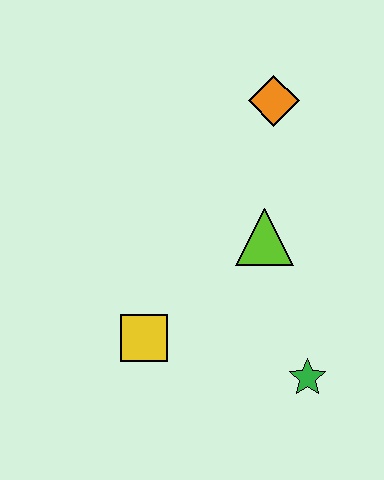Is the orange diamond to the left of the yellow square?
No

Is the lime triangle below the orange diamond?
Yes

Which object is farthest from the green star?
The orange diamond is farthest from the green star.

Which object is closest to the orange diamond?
The lime triangle is closest to the orange diamond.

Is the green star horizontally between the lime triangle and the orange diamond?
No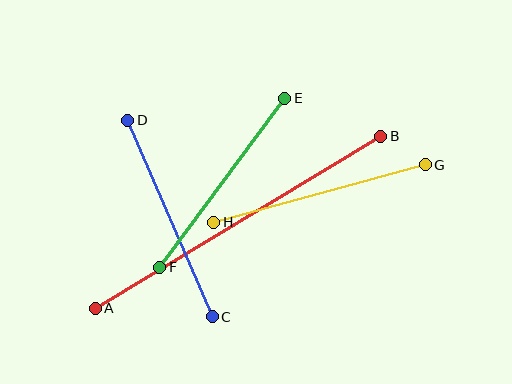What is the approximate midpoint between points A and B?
The midpoint is at approximately (238, 222) pixels.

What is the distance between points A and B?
The distance is approximately 333 pixels.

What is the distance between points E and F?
The distance is approximately 210 pixels.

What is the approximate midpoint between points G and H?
The midpoint is at approximately (320, 193) pixels.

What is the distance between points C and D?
The distance is approximately 214 pixels.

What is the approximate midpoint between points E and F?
The midpoint is at approximately (222, 183) pixels.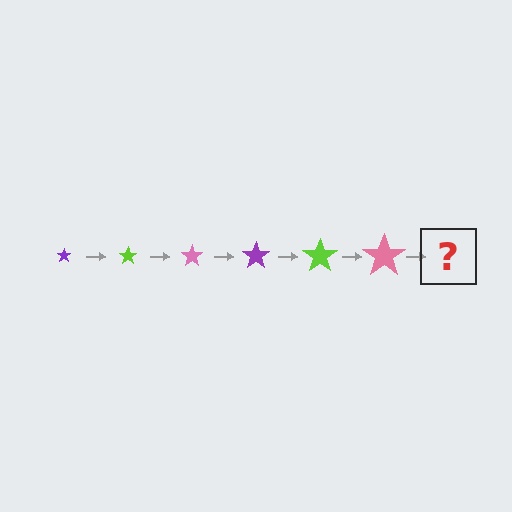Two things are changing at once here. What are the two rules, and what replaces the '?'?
The two rules are that the star grows larger each step and the color cycles through purple, lime, and pink. The '?' should be a purple star, larger than the previous one.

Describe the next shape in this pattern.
It should be a purple star, larger than the previous one.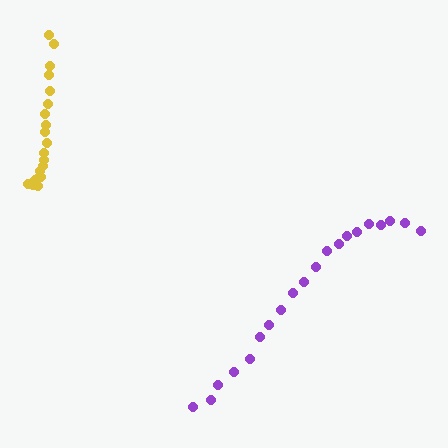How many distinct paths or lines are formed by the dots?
There are 2 distinct paths.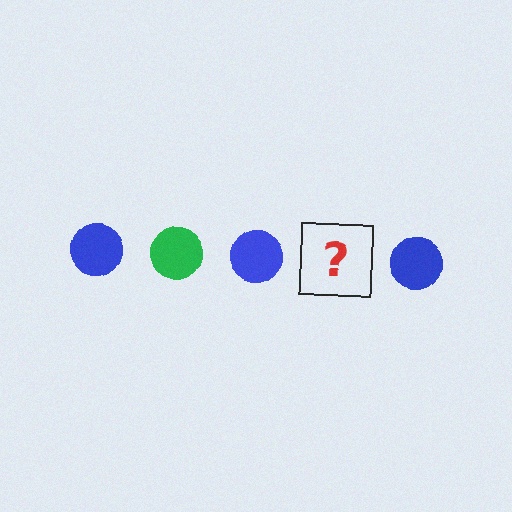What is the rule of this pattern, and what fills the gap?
The rule is that the pattern cycles through blue, green circles. The gap should be filled with a green circle.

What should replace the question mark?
The question mark should be replaced with a green circle.